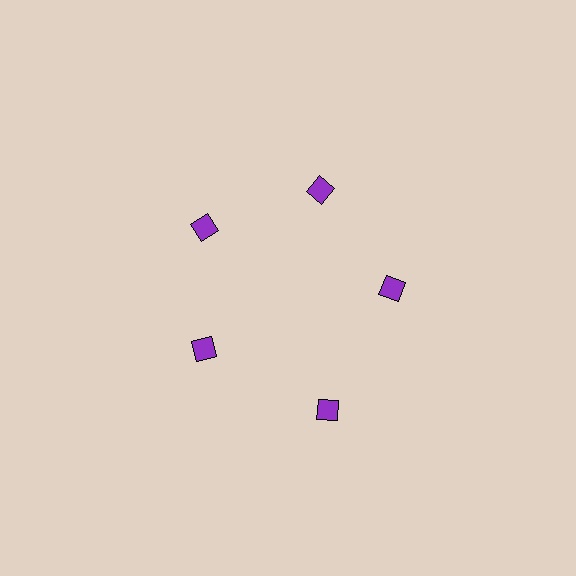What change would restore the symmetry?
The symmetry would be restored by moving it inward, back onto the ring so that all 5 diamonds sit at equal angles and equal distance from the center.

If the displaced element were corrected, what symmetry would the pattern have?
It would have 5-fold rotational symmetry — the pattern would map onto itself every 72 degrees.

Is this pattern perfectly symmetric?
No. The 5 purple diamonds are arranged in a ring, but one element near the 5 o'clock position is pushed outward from the center, breaking the 5-fold rotational symmetry.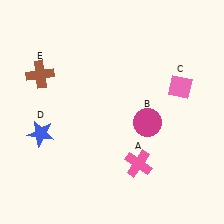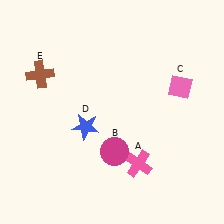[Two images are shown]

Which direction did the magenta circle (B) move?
The magenta circle (B) moved left.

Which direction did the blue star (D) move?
The blue star (D) moved right.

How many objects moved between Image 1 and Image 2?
2 objects moved between the two images.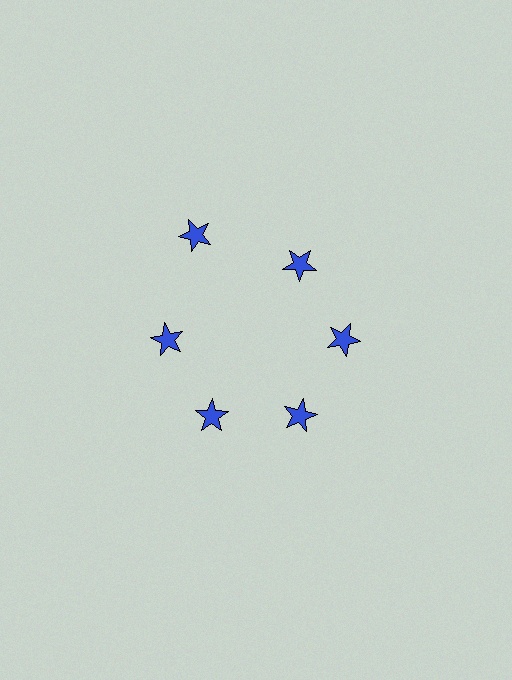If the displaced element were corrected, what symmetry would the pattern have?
It would have 6-fold rotational symmetry — the pattern would map onto itself every 60 degrees.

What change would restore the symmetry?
The symmetry would be restored by moving it inward, back onto the ring so that all 6 stars sit at equal angles and equal distance from the center.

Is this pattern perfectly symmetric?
No. The 6 blue stars are arranged in a ring, but one element near the 11 o'clock position is pushed outward from the center, breaking the 6-fold rotational symmetry.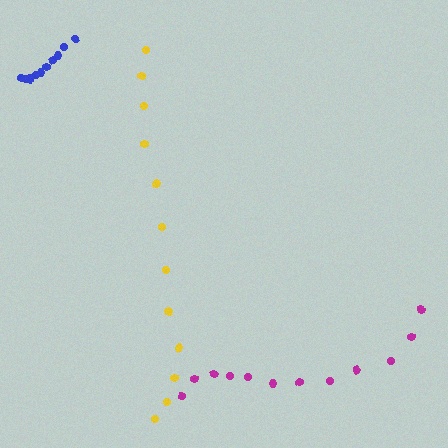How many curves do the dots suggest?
There are 3 distinct paths.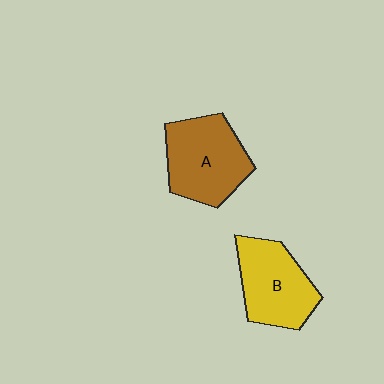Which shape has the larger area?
Shape A (brown).